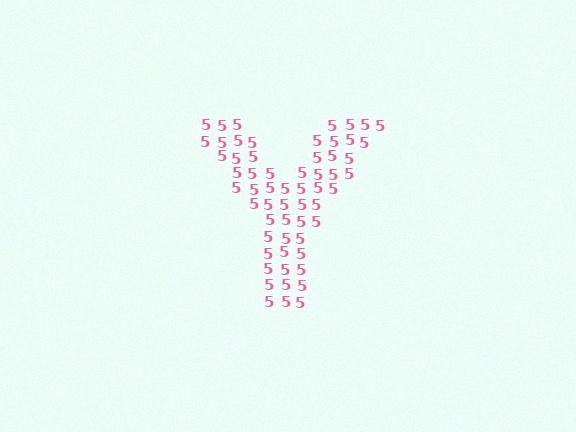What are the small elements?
The small elements are digit 5's.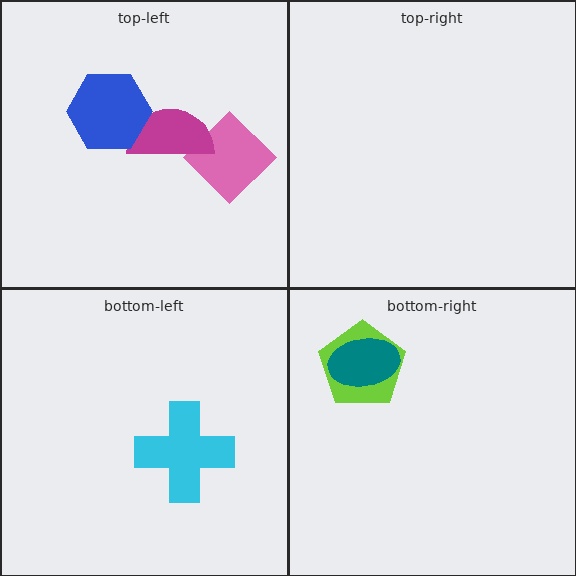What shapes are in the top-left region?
The pink diamond, the magenta semicircle, the blue hexagon.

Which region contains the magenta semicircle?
The top-left region.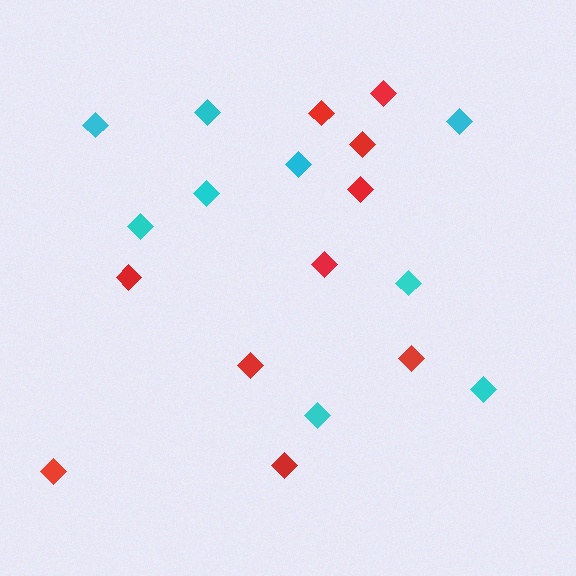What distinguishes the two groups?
There are 2 groups: one group of cyan diamonds (9) and one group of red diamonds (10).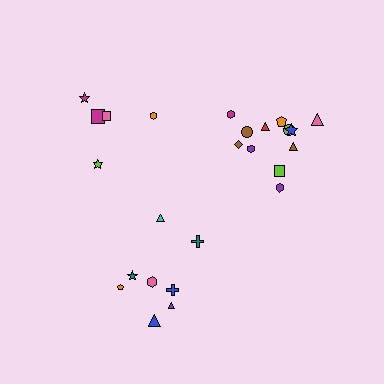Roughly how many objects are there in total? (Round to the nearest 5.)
Roughly 25 objects in total.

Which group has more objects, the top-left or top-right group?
The top-right group.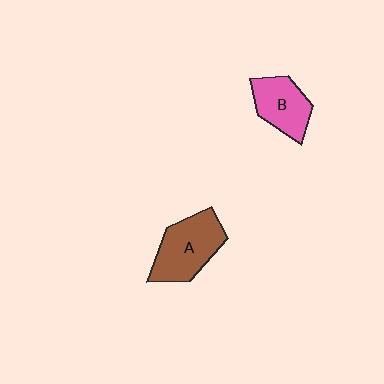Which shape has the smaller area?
Shape B (pink).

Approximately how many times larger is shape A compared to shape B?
Approximately 1.3 times.